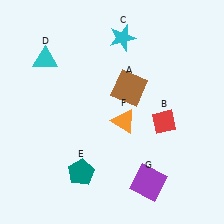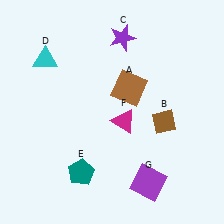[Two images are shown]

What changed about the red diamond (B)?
In Image 1, B is red. In Image 2, it changed to brown.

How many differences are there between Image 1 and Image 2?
There are 3 differences between the two images.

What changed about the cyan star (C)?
In Image 1, C is cyan. In Image 2, it changed to purple.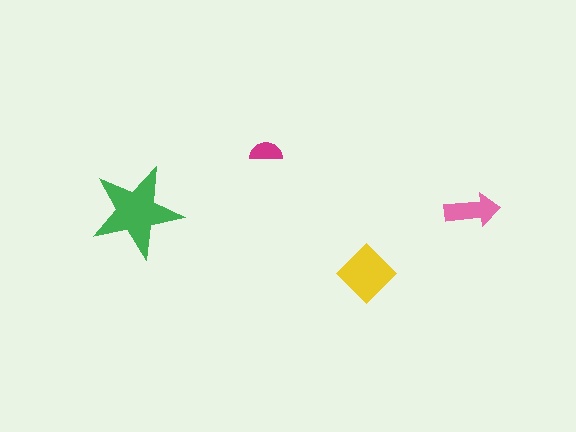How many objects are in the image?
There are 4 objects in the image.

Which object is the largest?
The green star.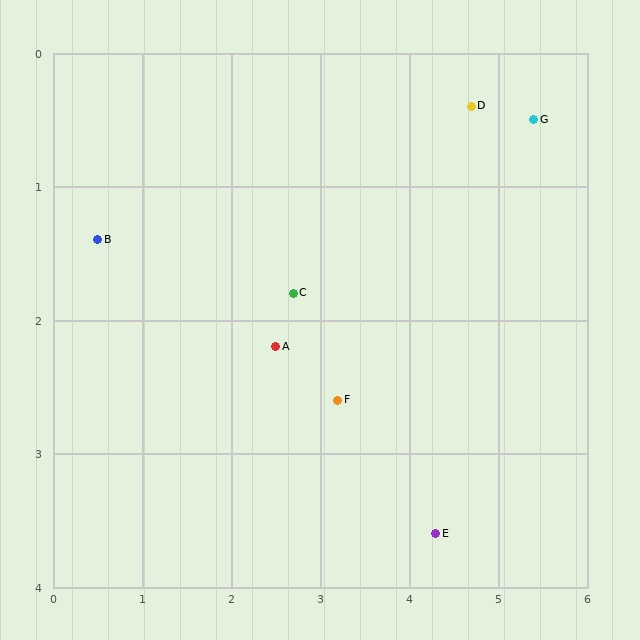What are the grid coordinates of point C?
Point C is at approximately (2.7, 1.8).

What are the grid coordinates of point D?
Point D is at approximately (4.7, 0.4).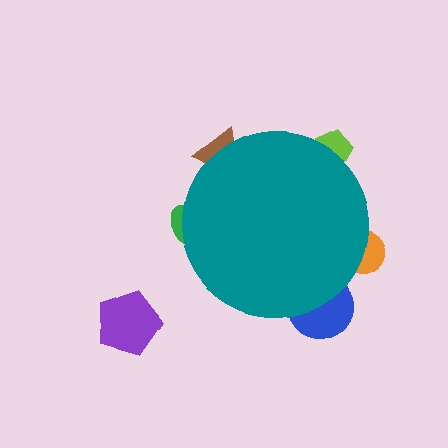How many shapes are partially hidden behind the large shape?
5 shapes are partially hidden.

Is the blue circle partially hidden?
Yes, the blue circle is partially hidden behind the teal circle.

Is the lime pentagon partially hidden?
Yes, the lime pentagon is partially hidden behind the teal circle.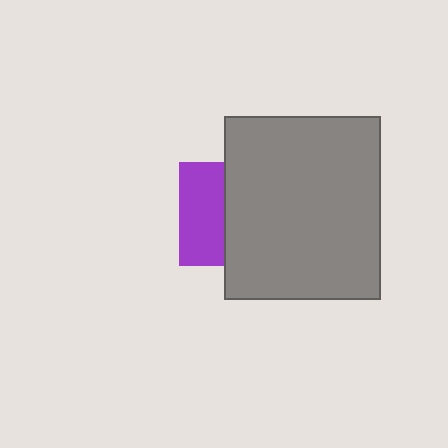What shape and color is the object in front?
The object in front is a gray rectangle.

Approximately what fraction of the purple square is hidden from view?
Roughly 57% of the purple square is hidden behind the gray rectangle.